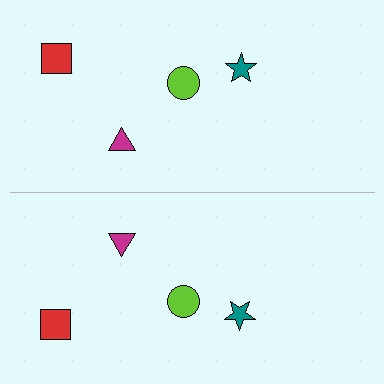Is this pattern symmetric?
Yes, this pattern has bilateral (reflection) symmetry.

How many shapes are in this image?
There are 8 shapes in this image.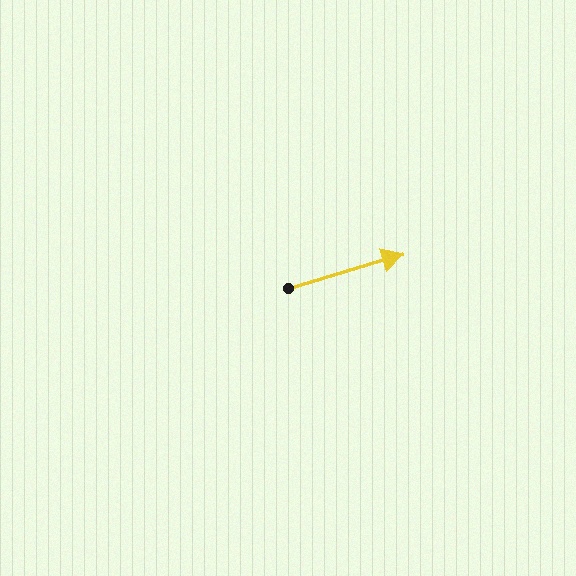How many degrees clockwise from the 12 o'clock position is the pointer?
Approximately 74 degrees.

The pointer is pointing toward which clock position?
Roughly 2 o'clock.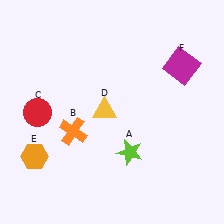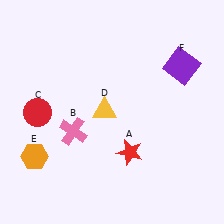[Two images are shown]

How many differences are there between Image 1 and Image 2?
There are 3 differences between the two images.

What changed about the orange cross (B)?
In Image 1, B is orange. In Image 2, it changed to pink.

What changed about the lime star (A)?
In Image 1, A is lime. In Image 2, it changed to red.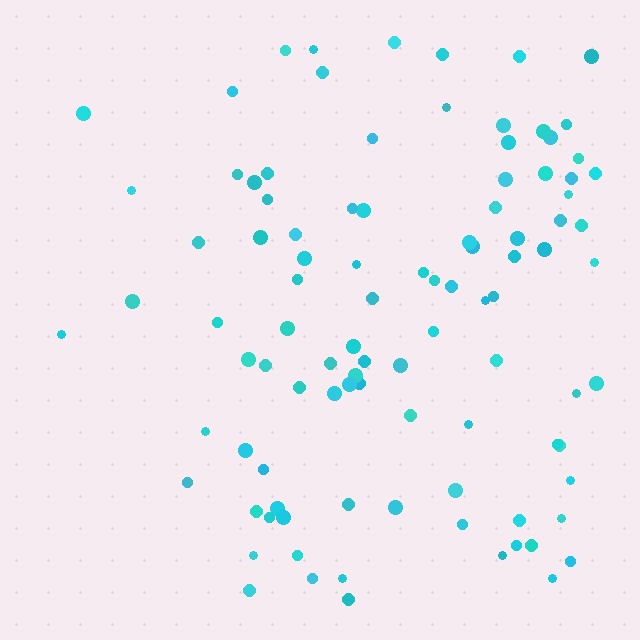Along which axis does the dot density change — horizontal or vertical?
Horizontal.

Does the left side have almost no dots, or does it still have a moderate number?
Still a moderate number, just noticeably fewer than the right.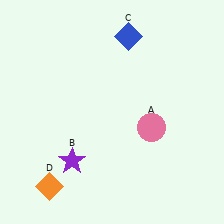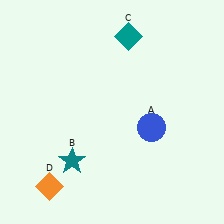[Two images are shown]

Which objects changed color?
A changed from pink to blue. B changed from purple to teal. C changed from blue to teal.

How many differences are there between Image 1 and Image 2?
There are 3 differences between the two images.